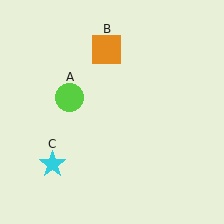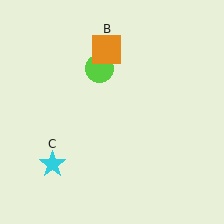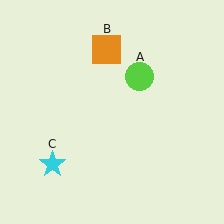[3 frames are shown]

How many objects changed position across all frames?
1 object changed position: lime circle (object A).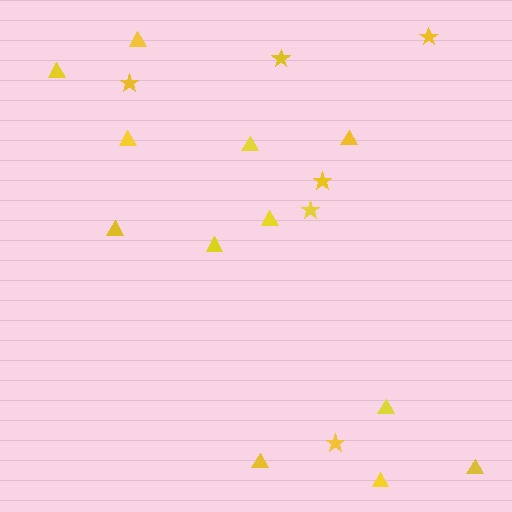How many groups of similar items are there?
There are 2 groups: one group of triangles (12) and one group of stars (6).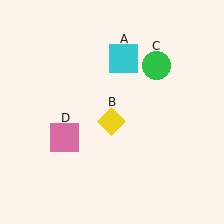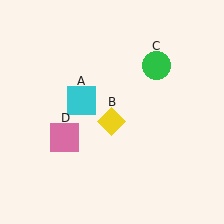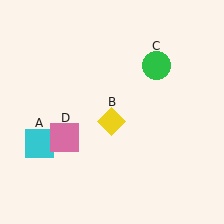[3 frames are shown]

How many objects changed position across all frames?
1 object changed position: cyan square (object A).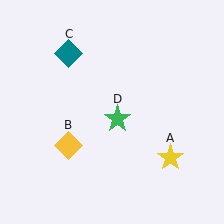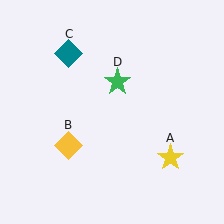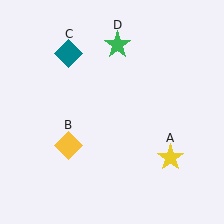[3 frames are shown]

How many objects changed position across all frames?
1 object changed position: green star (object D).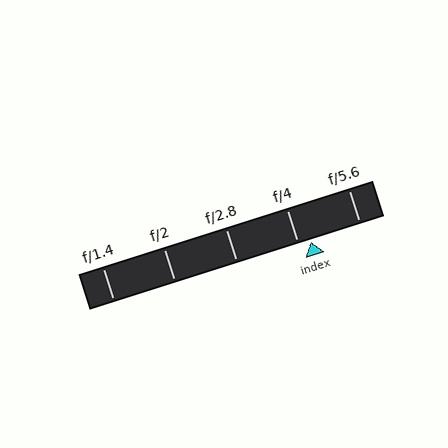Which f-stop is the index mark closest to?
The index mark is closest to f/4.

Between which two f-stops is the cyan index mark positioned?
The index mark is between f/4 and f/5.6.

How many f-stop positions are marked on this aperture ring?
There are 5 f-stop positions marked.